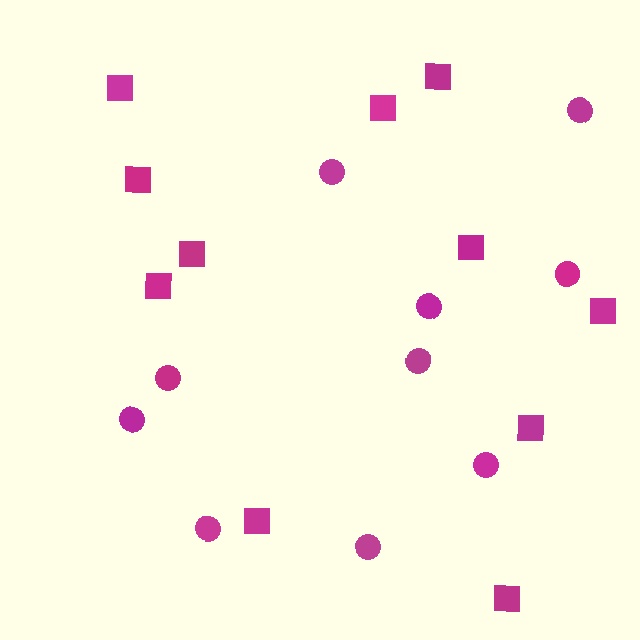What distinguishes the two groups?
There are 2 groups: one group of circles (10) and one group of squares (11).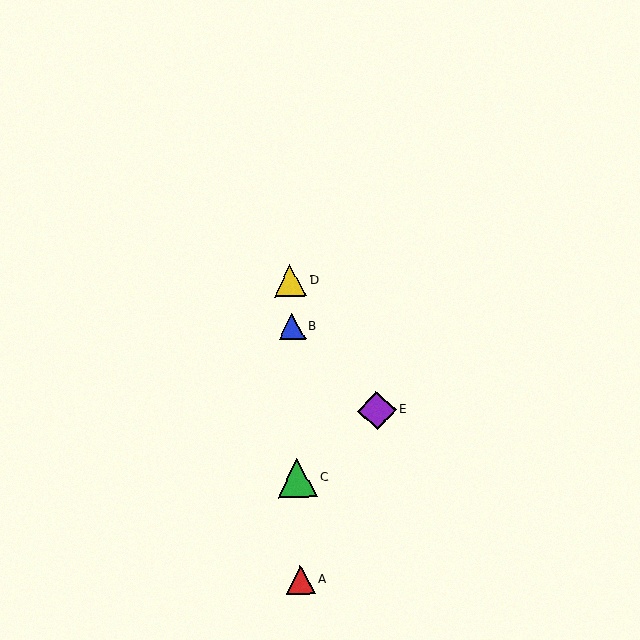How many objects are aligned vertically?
4 objects (A, B, C, D) are aligned vertically.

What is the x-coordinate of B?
Object B is at x≈292.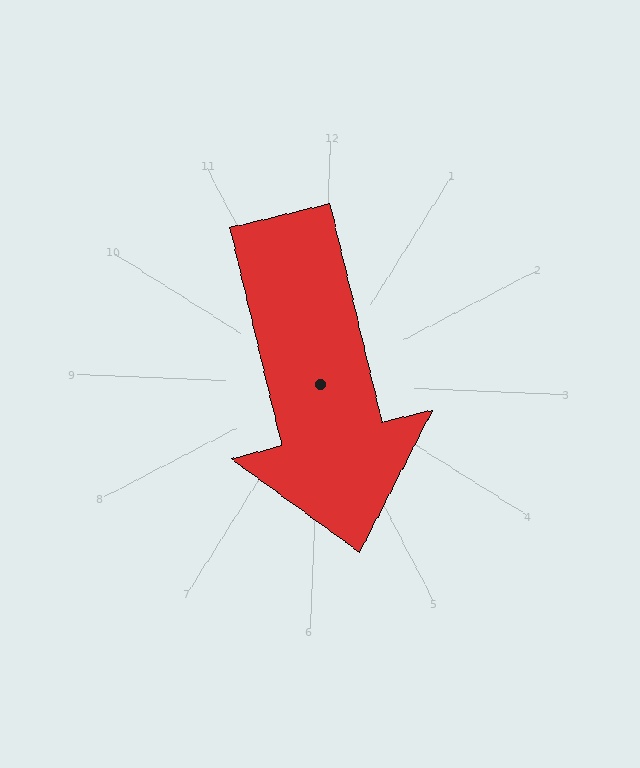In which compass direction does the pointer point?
South.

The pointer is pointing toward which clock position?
Roughly 5 o'clock.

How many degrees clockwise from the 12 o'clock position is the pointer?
Approximately 164 degrees.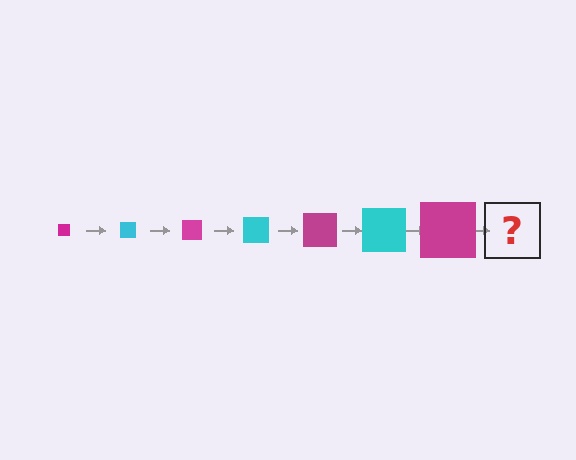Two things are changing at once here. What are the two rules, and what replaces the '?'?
The two rules are that the square grows larger each step and the color cycles through magenta and cyan. The '?' should be a cyan square, larger than the previous one.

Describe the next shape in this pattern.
It should be a cyan square, larger than the previous one.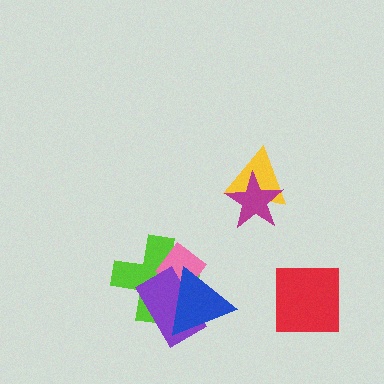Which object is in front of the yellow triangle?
The magenta star is in front of the yellow triangle.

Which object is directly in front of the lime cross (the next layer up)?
The pink diamond is directly in front of the lime cross.